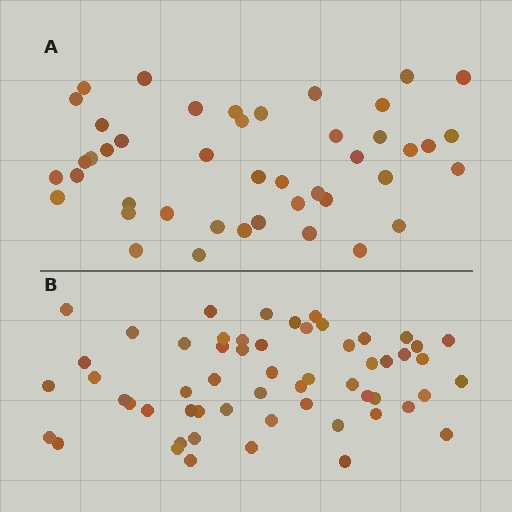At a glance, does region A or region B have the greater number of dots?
Region B (the bottom region) has more dots.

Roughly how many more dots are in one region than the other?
Region B has approximately 15 more dots than region A.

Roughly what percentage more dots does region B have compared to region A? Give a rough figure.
About 30% more.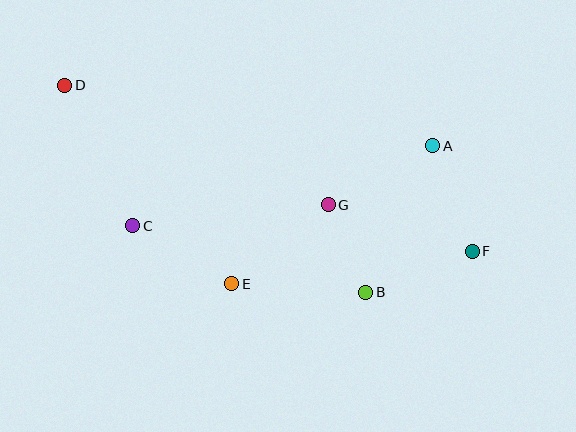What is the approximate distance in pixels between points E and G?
The distance between E and G is approximately 125 pixels.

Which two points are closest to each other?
Points B and G are closest to each other.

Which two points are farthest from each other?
Points D and F are farthest from each other.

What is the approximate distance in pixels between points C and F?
The distance between C and F is approximately 341 pixels.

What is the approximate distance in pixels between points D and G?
The distance between D and G is approximately 289 pixels.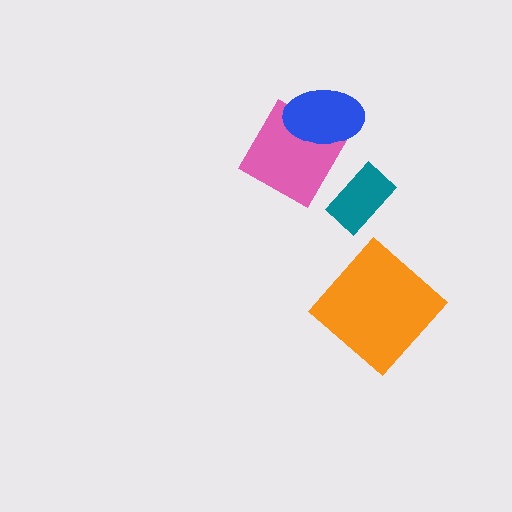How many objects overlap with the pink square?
1 object overlaps with the pink square.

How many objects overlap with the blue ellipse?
1 object overlaps with the blue ellipse.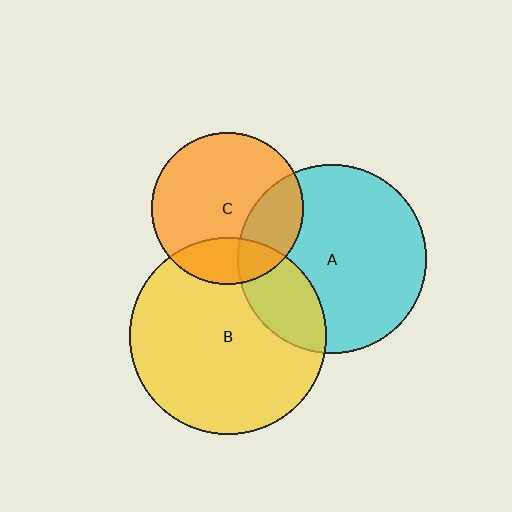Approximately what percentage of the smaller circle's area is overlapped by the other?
Approximately 20%.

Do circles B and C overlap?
Yes.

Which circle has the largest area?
Circle B (yellow).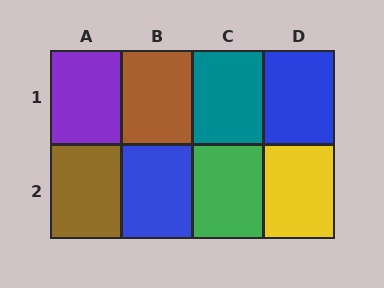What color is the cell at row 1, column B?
Brown.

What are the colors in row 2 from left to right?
Brown, blue, green, yellow.